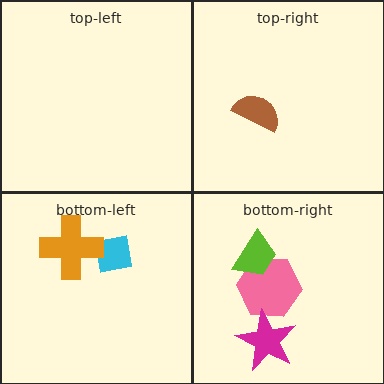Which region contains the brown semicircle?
The top-right region.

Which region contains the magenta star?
The bottom-right region.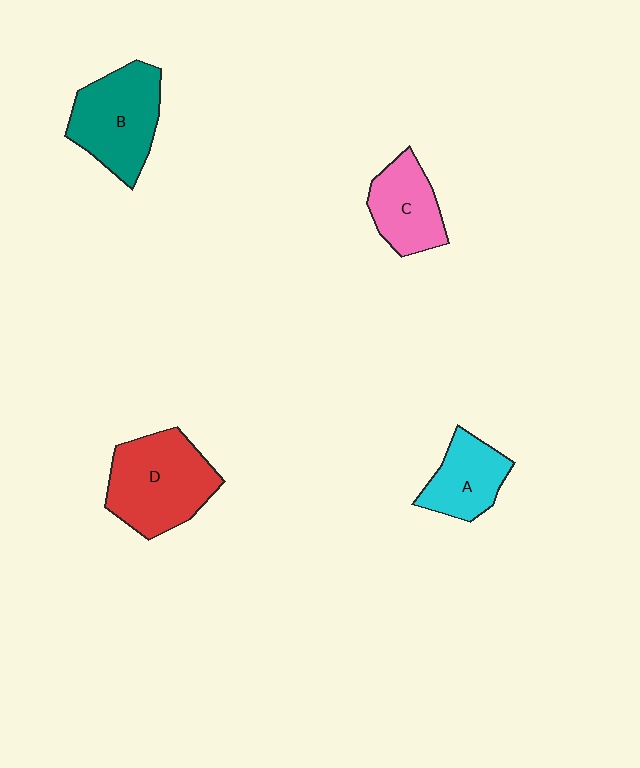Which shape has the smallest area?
Shape A (cyan).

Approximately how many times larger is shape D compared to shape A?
Approximately 1.6 times.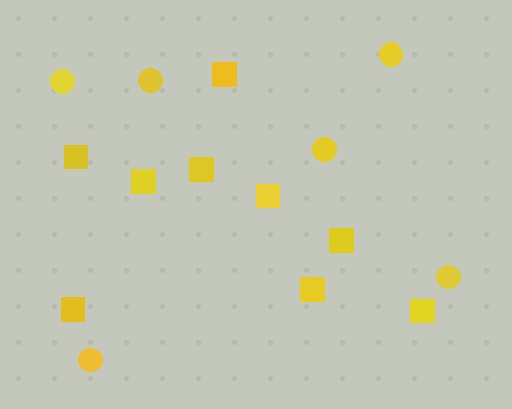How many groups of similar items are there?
There are 2 groups: one group of squares (9) and one group of circles (6).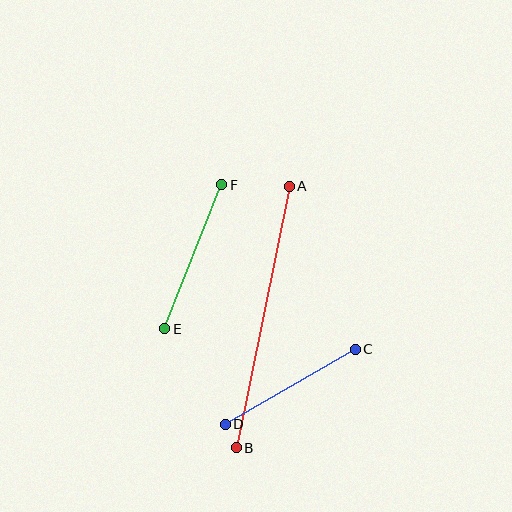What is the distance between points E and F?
The distance is approximately 155 pixels.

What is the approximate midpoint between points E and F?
The midpoint is at approximately (193, 257) pixels.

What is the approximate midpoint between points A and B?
The midpoint is at approximately (263, 317) pixels.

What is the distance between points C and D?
The distance is approximately 150 pixels.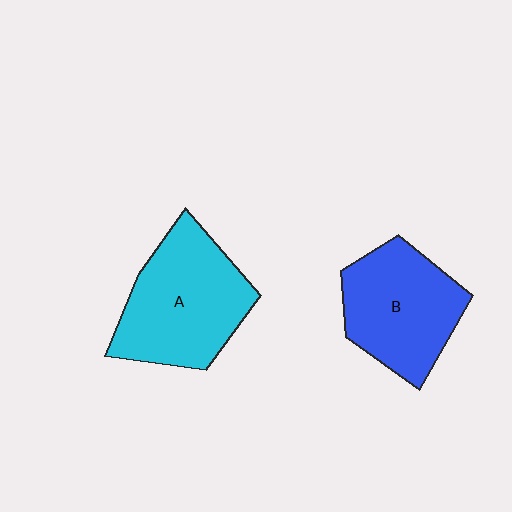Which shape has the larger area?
Shape A (cyan).